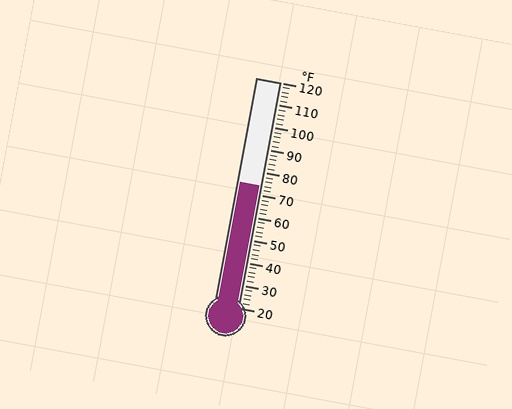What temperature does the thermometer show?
The thermometer shows approximately 74°F.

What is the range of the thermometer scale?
The thermometer scale ranges from 20°F to 120°F.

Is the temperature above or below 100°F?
The temperature is below 100°F.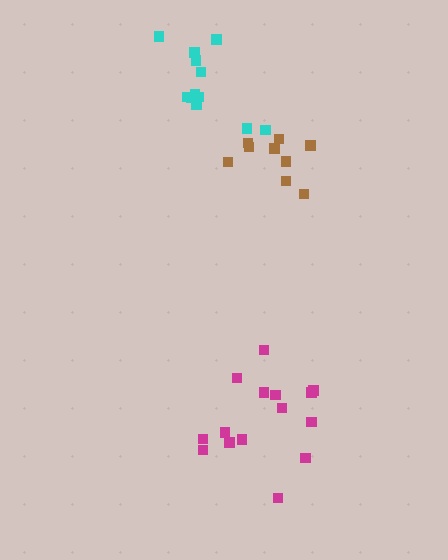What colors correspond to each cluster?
The clusters are colored: magenta, brown, cyan.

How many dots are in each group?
Group 1: 15 dots, Group 2: 9 dots, Group 3: 12 dots (36 total).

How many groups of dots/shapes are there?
There are 3 groups.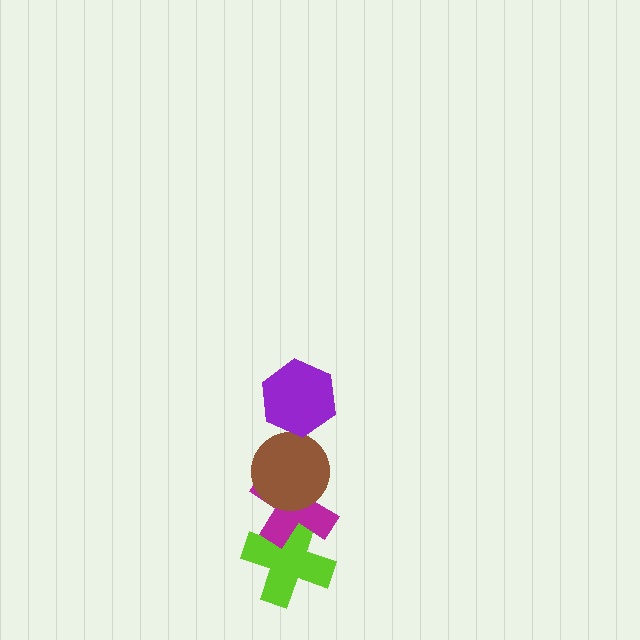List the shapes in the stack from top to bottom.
From top to bottom: the purple hexagon, the brown circle, the magenta cross, the lime cross.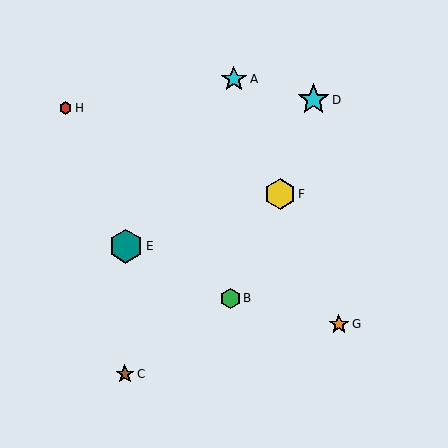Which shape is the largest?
The teal hexagon (labeled E) is the largest.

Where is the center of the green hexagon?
The center of the green hexagon is at (230, 298).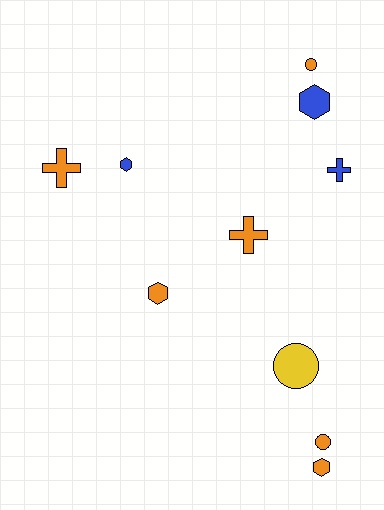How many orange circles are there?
There are 2 orange circles.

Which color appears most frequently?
Orange, with 6 objects.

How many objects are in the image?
There are 10 objects.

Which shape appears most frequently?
Hexagon, with 4 objects.